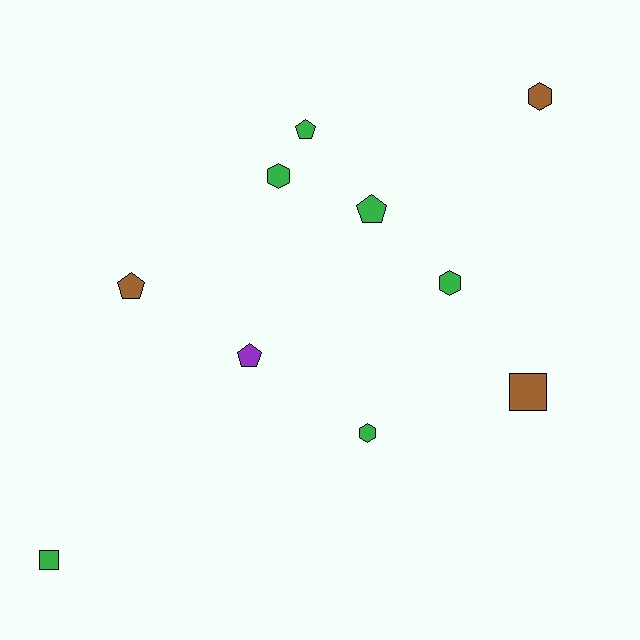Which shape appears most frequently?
Pentagon, with 4 objects.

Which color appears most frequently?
Green, with 6 objects.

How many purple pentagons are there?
There is 1 purple pentagon.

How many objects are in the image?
There are 10 objects.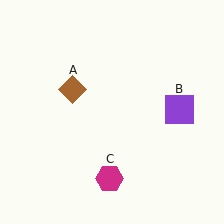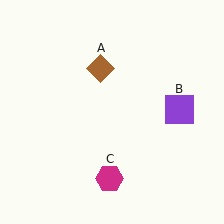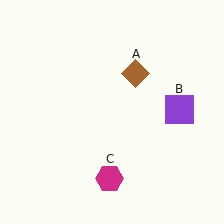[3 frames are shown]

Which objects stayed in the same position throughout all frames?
Purple square (object B) and magenta hexagon (object C) remained stationary.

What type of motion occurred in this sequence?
The brown diamond (object A) rotated clockwise around the center of the scene.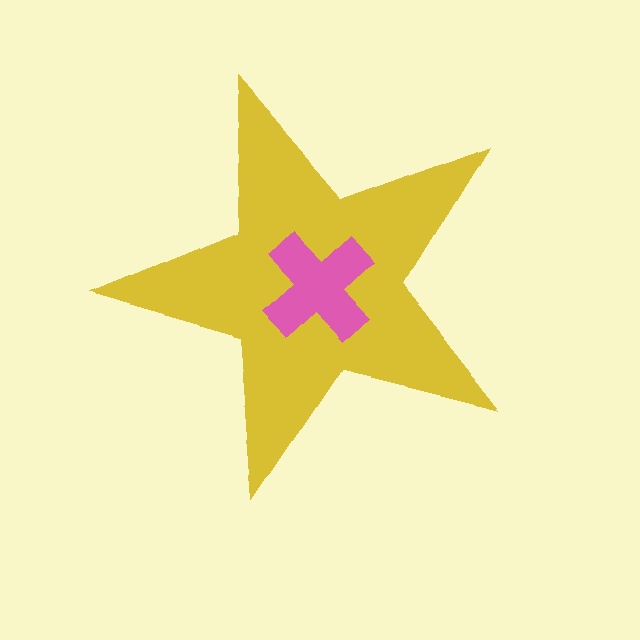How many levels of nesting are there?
2.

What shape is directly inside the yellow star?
The pink cross.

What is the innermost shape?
The pink cross.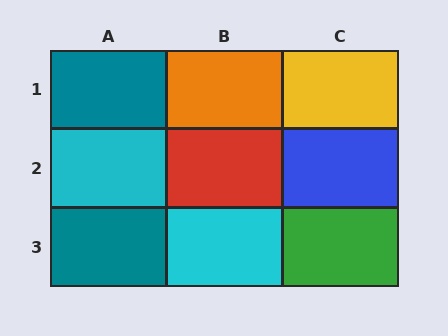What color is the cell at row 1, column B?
Orange.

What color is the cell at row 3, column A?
Teal.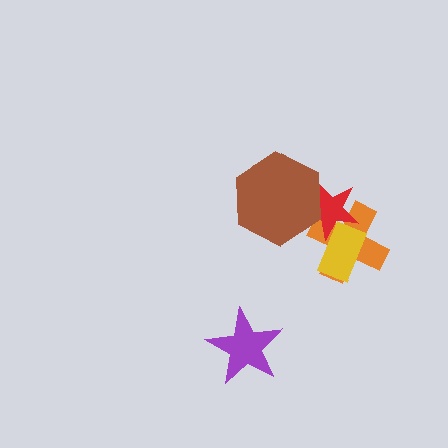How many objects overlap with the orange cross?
2 objects overlap with the orange cross.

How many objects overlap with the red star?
3 objects overlap with the red star.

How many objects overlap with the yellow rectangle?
2 objects overlap with the yellow rectangle.